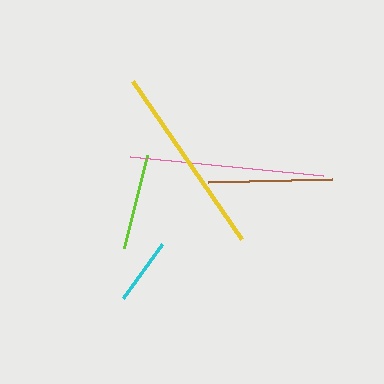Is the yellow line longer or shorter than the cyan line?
The yellow line is longer than the cyan line.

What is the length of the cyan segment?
The cyan segment is approximately 66 pixels long.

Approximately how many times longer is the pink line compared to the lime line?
The pink line is approximately 2.0 times the length of the lime line.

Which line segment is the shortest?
The cyan line is the shortest at approximately 66 pixels.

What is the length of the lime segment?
The lime segment is approximately 96 pixels long.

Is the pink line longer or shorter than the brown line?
The pink line is longer than the brown line.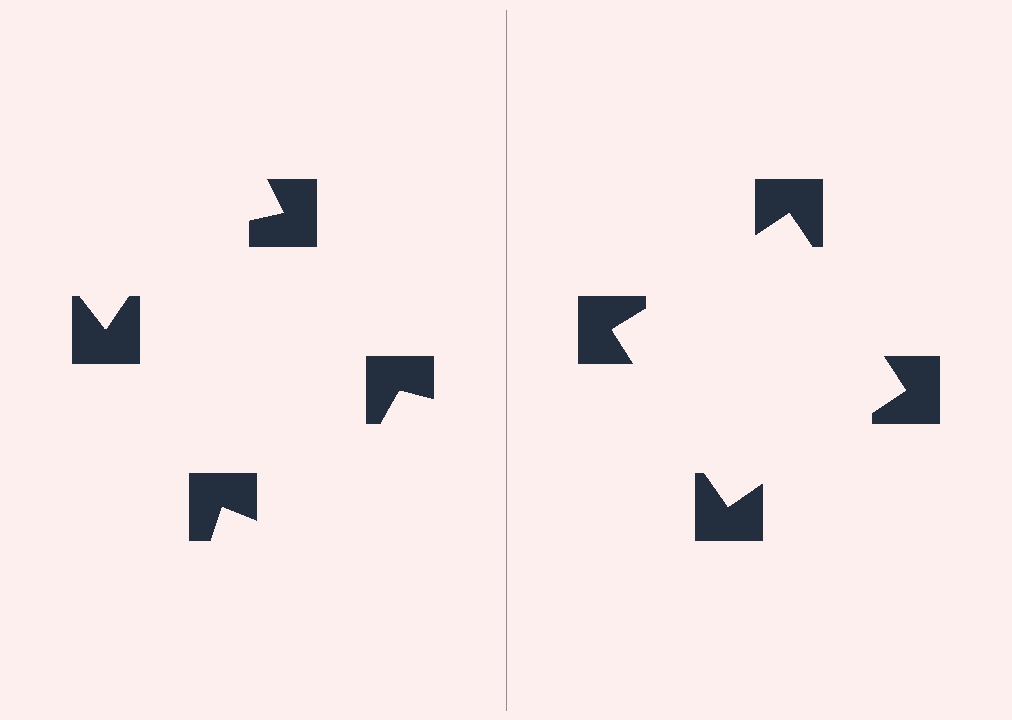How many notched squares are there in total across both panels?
8 — 4 on each side.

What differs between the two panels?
The notched squares are positioned identically on both sides; only the wedge orientations differ. On the right they align to a square; on the left they are misaligned.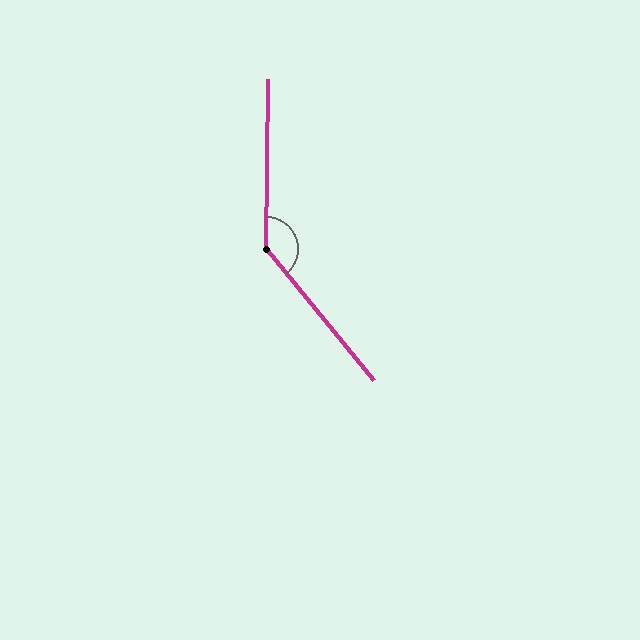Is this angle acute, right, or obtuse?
It is obtuse.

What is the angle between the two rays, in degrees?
Approximately 140 degrees.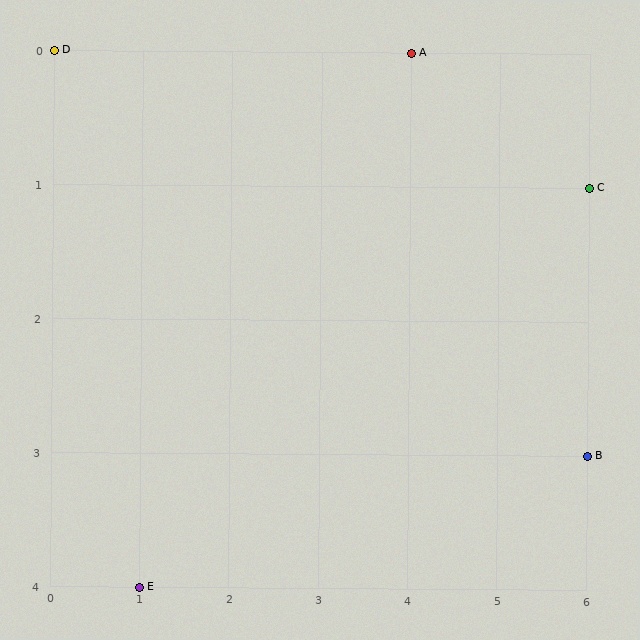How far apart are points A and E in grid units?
Points A and E are 3 columns and 4 rows apart (about 5.0 grid units diagonally).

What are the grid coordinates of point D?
Point D is at grid coordinates (0, 0).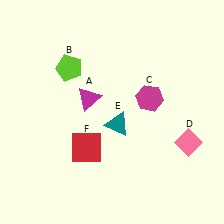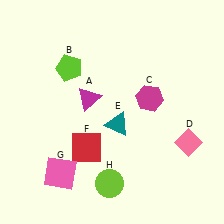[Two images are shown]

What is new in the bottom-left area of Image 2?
A pink square (G) was added in the bottom-left area of Image 2.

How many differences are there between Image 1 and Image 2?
There are 2 differences between the two images.